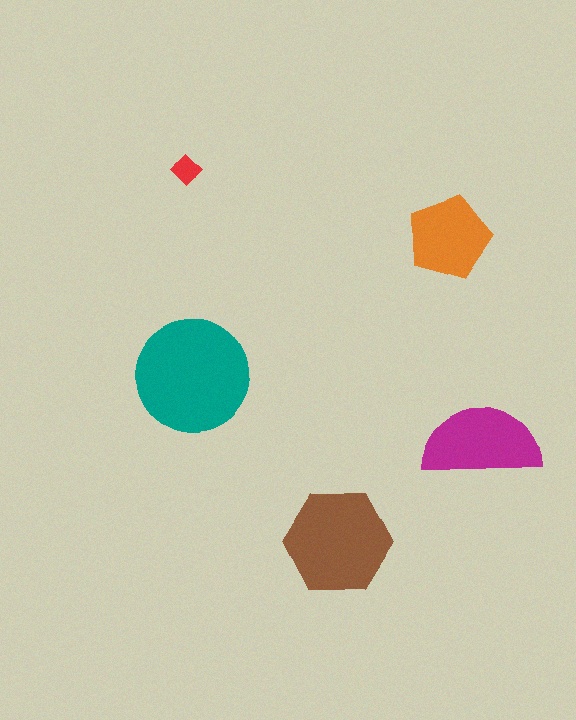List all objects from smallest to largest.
The red diamond, the orange pentagon, the magenta semicircle, the brown hexagon, the teal circle.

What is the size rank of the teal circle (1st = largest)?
1st.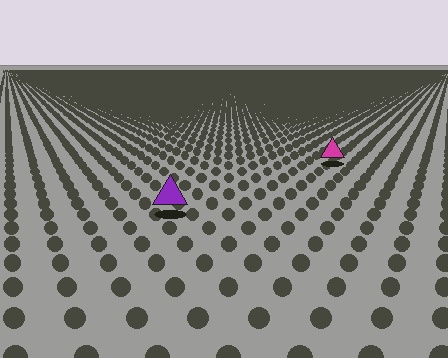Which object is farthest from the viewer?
The magenta triangle is farthest from the viewer. It appears smaller and the ground texture around it is denser.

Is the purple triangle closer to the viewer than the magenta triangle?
Yes. The purple triangle is closer — you can tell from the texture gradient: the ground texture is coarser near it.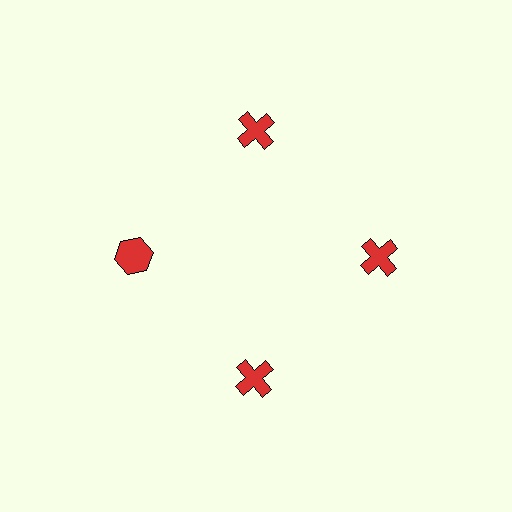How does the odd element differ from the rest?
It has a different shape: hexagon instead of cross.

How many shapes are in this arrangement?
There are 4 shapes arranged in a ring pattern.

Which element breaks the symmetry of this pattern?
The red hexagon at roughly the 9 o'clock position breaks the symmetry. All other shapes are red crosses.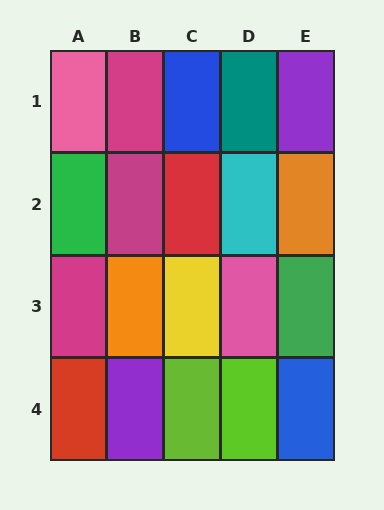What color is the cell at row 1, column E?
Purple.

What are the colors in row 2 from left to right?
Green, magenta, red, cyan, orange.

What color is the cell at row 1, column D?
Teal.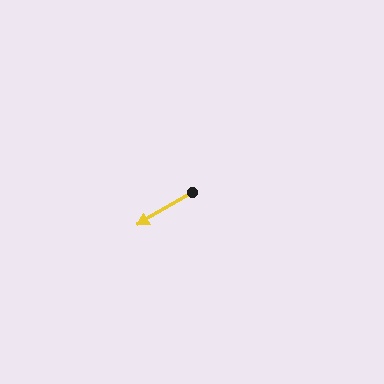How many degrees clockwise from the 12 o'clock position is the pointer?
Approximately 239 degrees.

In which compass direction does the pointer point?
Southwest.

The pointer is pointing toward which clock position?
Roughly 8 o'clock.